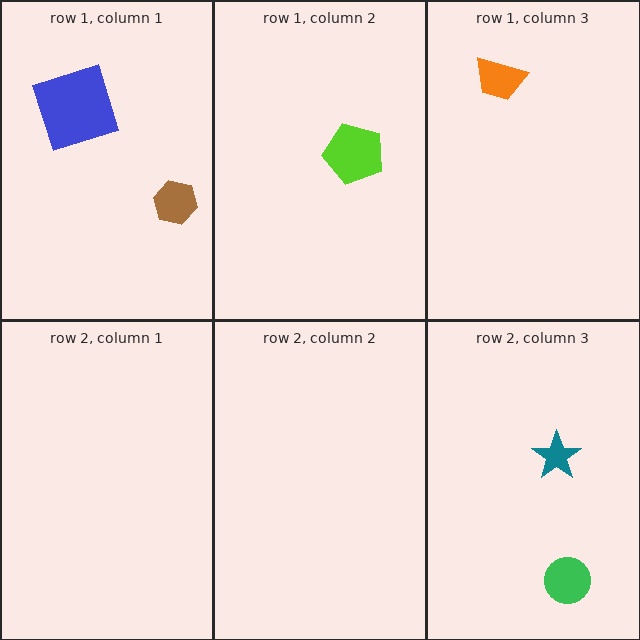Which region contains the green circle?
The row 2, column 3 region.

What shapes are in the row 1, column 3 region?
The orange trapezoid.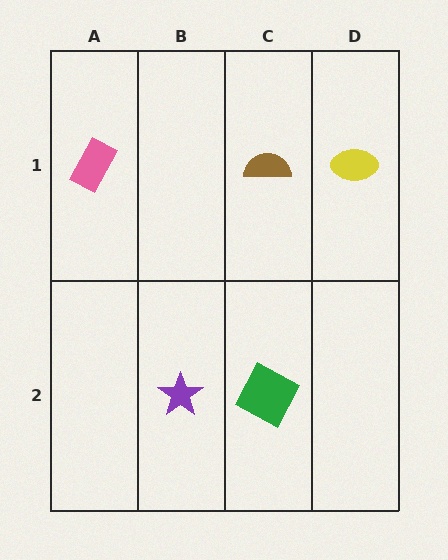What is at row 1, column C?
A brown semicircle.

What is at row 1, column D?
A yellow ellipse.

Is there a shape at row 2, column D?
No, that cell is empty.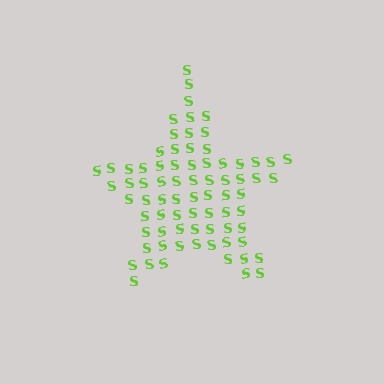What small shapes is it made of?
It is made of small letter S's.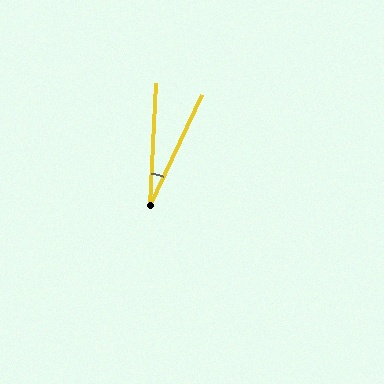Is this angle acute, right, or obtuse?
It is acute.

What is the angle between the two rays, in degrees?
Approximately 22 degrees.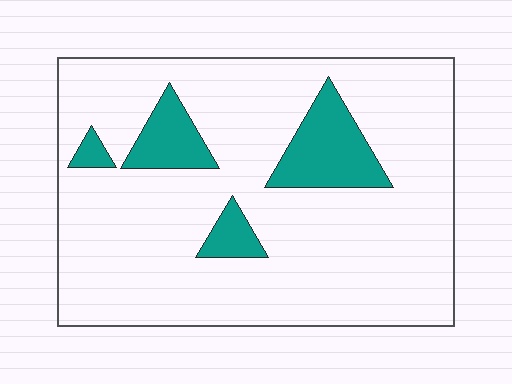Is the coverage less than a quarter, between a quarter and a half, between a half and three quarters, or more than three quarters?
Less than a quarter.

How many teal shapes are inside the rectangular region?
4.